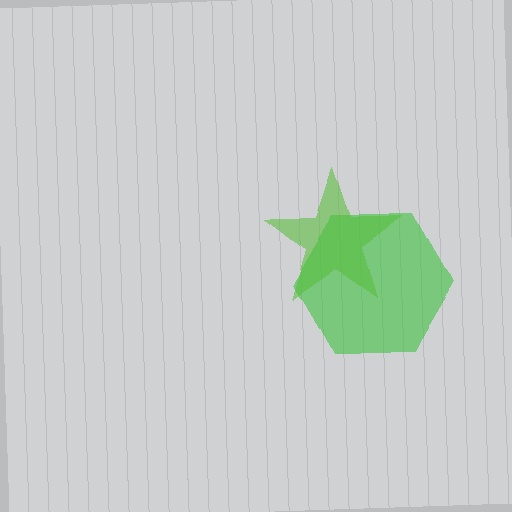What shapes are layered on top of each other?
The layered shapes are: a green hexagon, a lime star.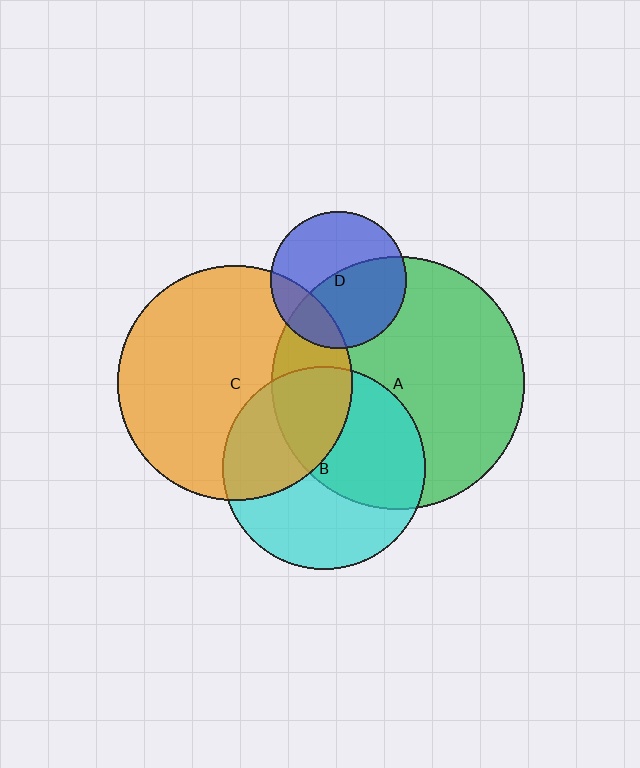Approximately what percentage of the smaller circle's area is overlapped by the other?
Approximately 35%.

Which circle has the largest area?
Circle A (green).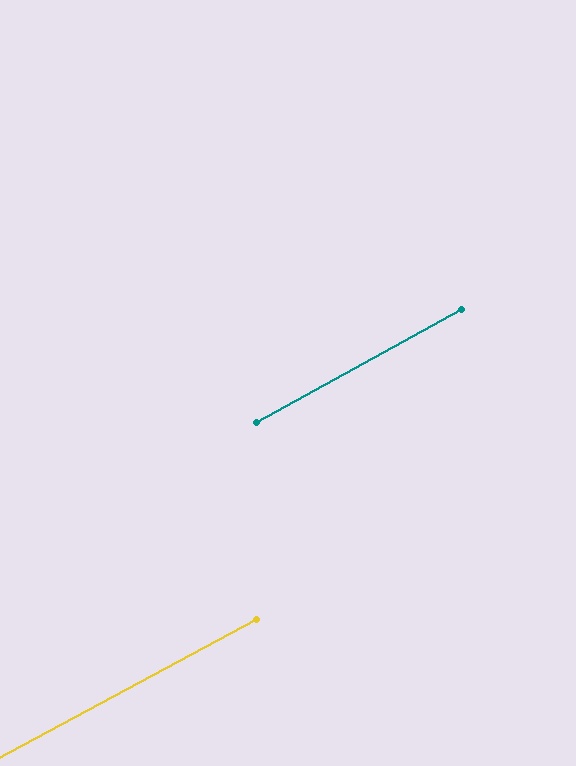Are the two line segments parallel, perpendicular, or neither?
Parallel — their directions differ by only 0.7°.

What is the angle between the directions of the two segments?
Approximately 1 degree.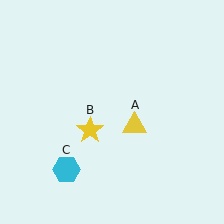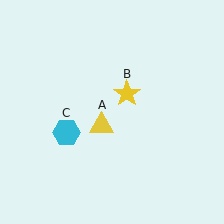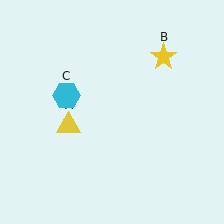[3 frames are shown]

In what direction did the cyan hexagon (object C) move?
The cyan hexagon (object C) moved up.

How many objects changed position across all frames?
3 objects changed position: yellow triangle (object A), yellow star (object B), cyan hexagon (object C).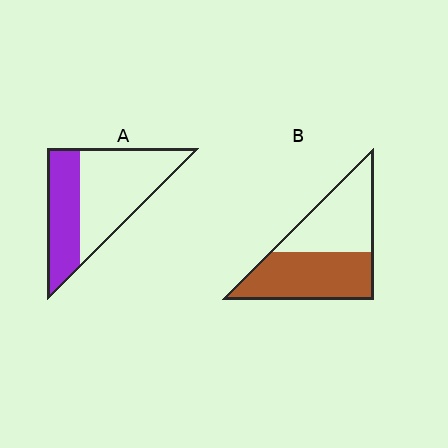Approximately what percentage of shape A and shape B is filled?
A is approximately 40% and B is approximately 55%.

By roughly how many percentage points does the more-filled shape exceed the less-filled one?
By roughly 15 percentage points (B over A).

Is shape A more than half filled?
No.